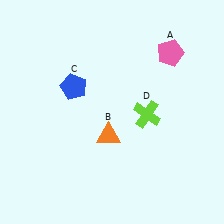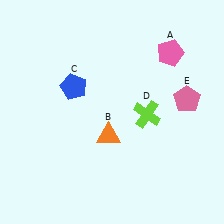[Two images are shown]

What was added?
A pink pentagon (E) was added in Image 2.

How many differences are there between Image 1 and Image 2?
There is 1 difference between the two images.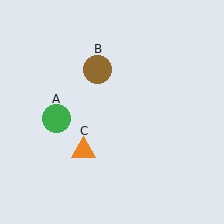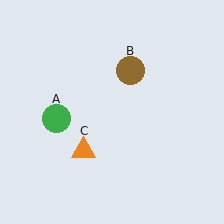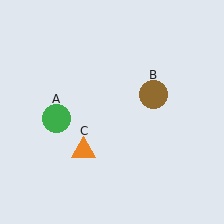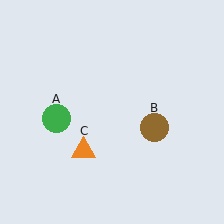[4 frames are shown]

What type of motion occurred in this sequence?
The brown circle (object B) rotated clockwise around the center of the scene.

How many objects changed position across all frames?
1 object changed position: brown circle (object B).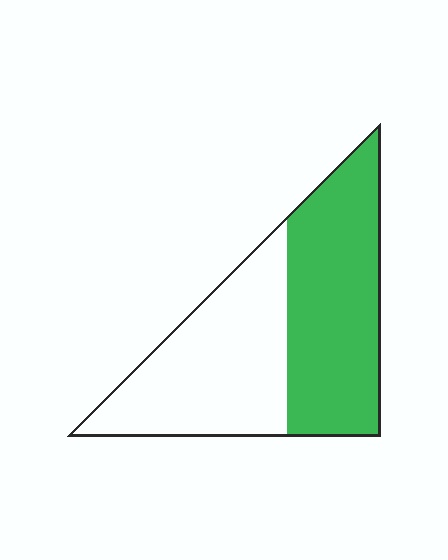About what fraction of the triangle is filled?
About one half (1/2).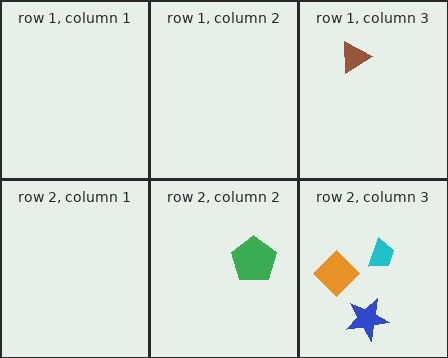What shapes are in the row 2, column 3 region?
The orange diamond, the cyan trapezoid, the blue star.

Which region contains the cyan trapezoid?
The row 2, column 3 region.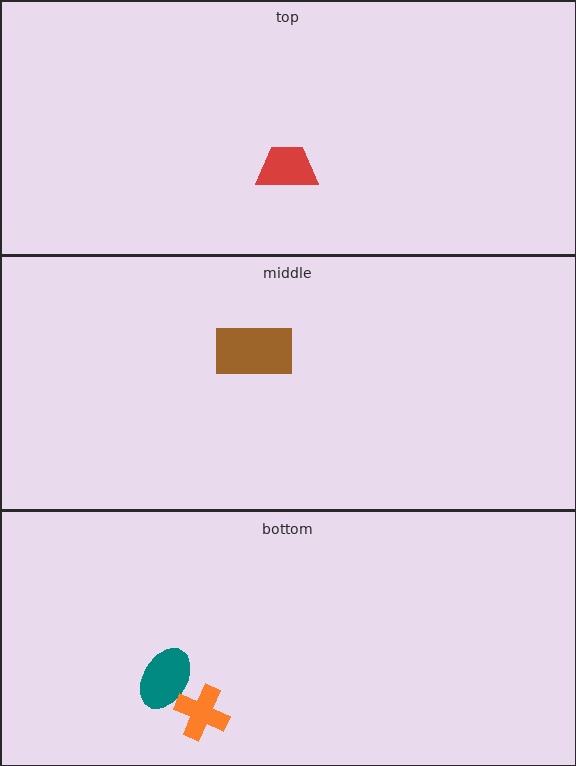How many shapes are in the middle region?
1.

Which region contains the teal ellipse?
The bottom region.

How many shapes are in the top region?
1.